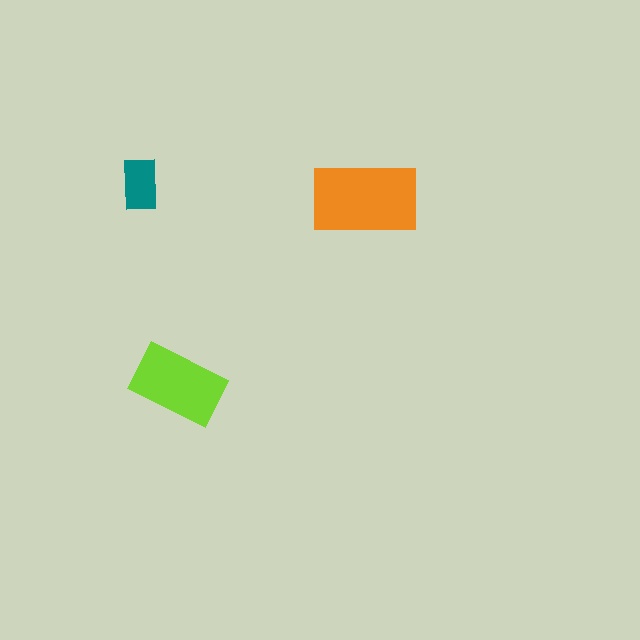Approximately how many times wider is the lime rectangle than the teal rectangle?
About 2 times wider.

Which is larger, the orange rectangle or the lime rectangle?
The orange one.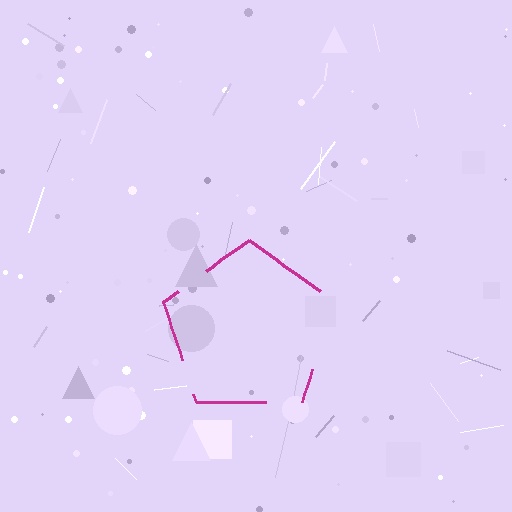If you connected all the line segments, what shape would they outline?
They would outline a pentagon.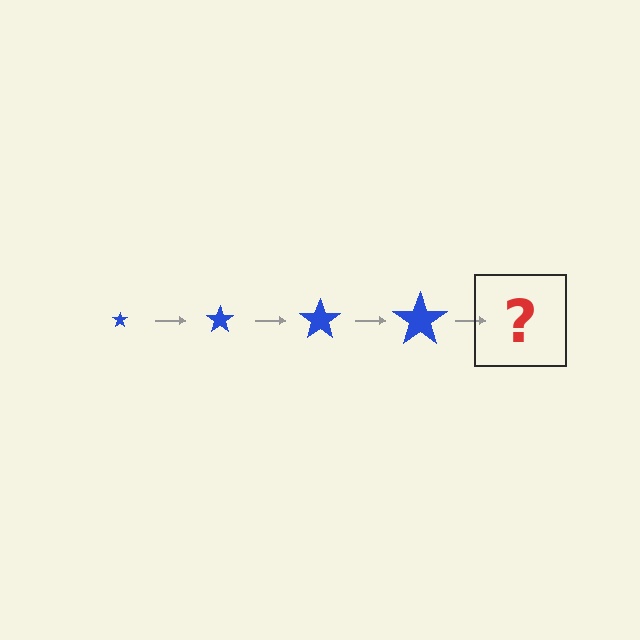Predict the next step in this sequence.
The next step is a blue star, larger than the previous one.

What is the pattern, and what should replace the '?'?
The pattern is that the star gets progressively larger each step. The '?' should be a blue star, larger than the previous one.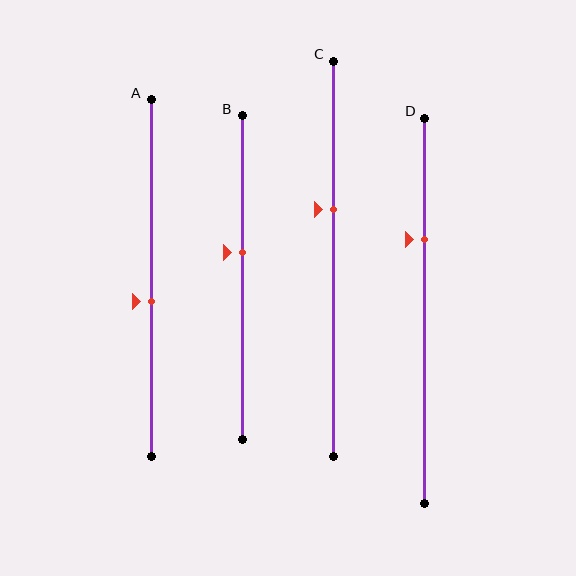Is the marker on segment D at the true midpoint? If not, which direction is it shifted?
No, the marker on segment D is shifted upward by about 19% of the segment length.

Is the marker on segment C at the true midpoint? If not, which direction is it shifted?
No, the marker on segment C is shifted upward by about 13% of the segment length.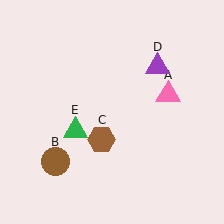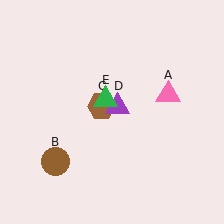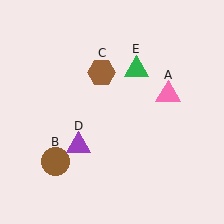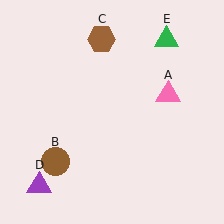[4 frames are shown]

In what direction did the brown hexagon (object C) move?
The brown hexagon (object C) moved up.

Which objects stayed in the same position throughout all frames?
Pink triangle (object A) and brown circle (object B) remained stationary.